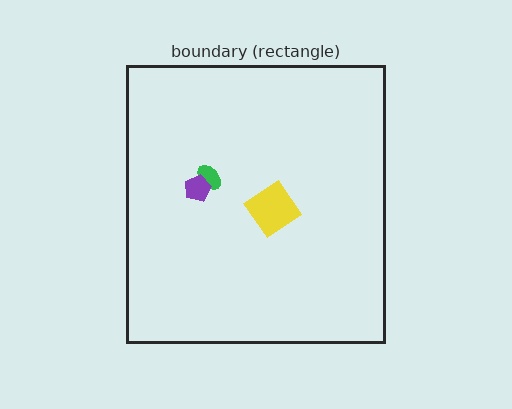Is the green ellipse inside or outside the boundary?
Inside.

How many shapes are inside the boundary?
3 inside, 0 outside.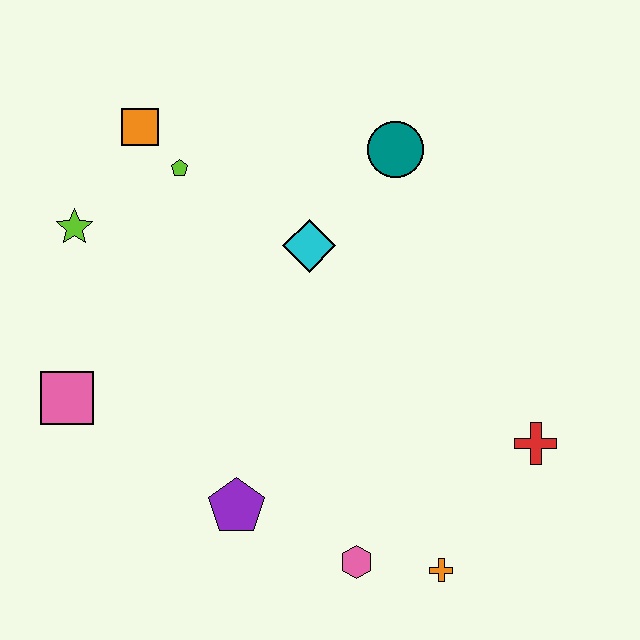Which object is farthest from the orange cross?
The orange square is farthest from the orange cross.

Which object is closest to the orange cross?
The pink hexagon is closest to the orange cross.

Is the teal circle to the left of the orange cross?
Yes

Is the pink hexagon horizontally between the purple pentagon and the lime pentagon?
No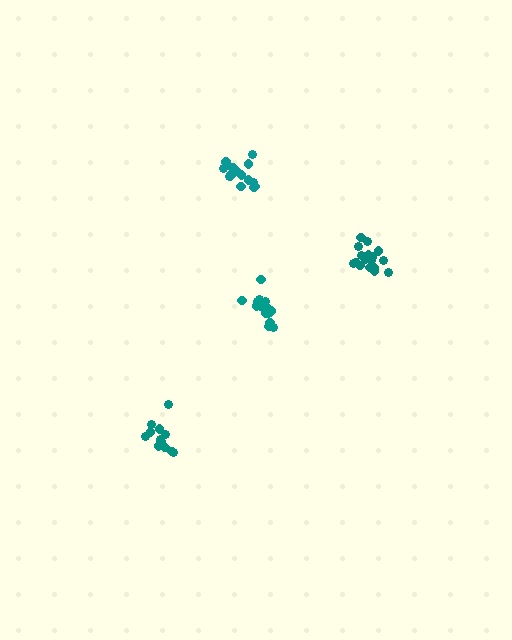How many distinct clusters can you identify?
There are 4 distinct clusters.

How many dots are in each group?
Group 1: 17 dots, Group 2: 14 dots, Group 3: 12 dots, Group 4: 15 dots (58 total).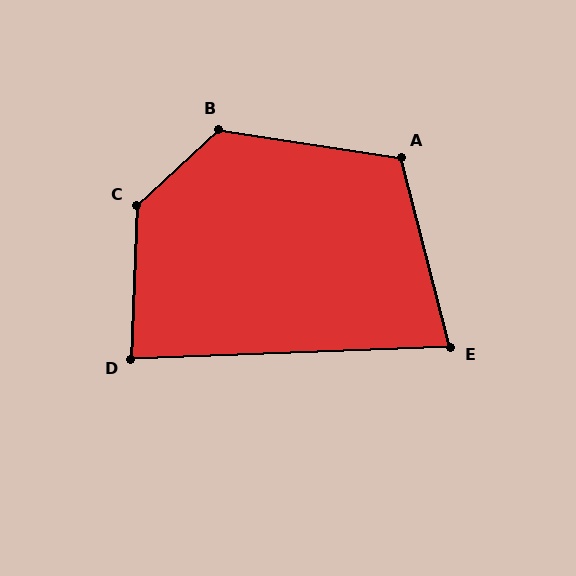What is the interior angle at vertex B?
Approximately 129 degrees (obtuse).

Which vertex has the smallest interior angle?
E, at approximately 78 degrees.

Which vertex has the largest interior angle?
C, at approximately 135 degrees.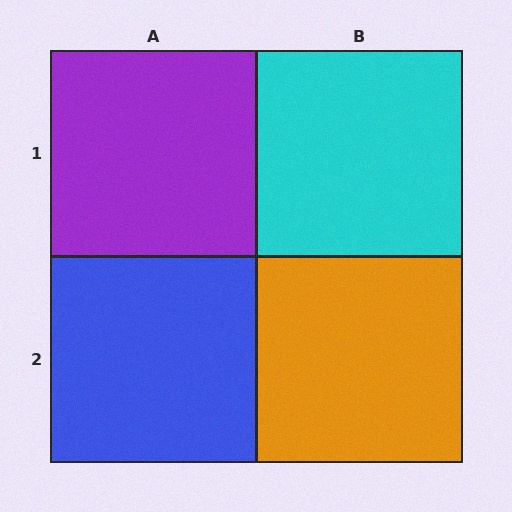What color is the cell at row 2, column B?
Orange.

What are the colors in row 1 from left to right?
Purple, cyan.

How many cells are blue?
1 cell is blue.